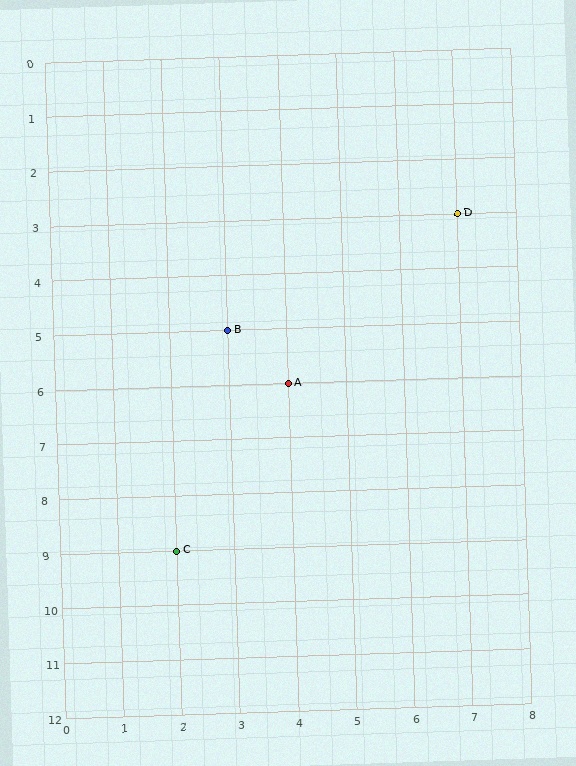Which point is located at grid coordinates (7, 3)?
Point D is at (7, 3).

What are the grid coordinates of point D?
Point D is at grid coordinates (7, 3).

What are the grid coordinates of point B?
Point B is at grid coordinates (3, 5).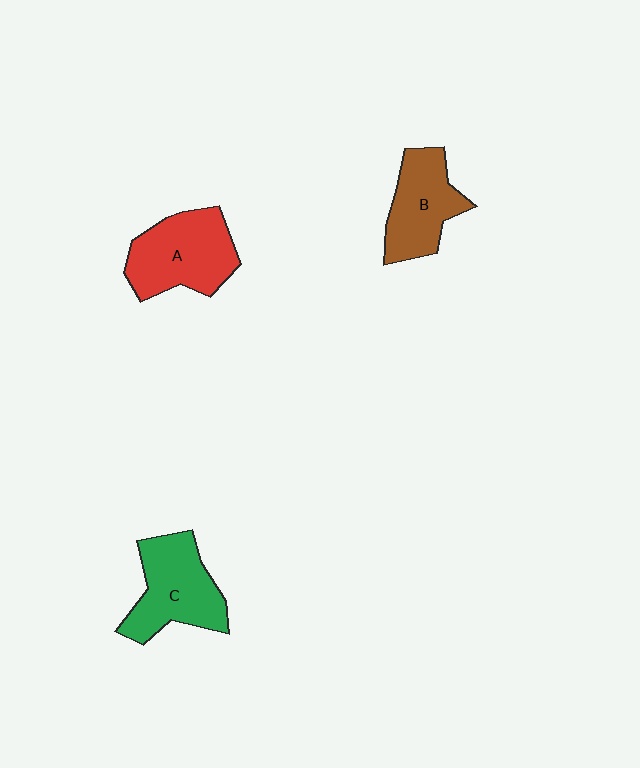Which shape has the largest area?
Shape A (red).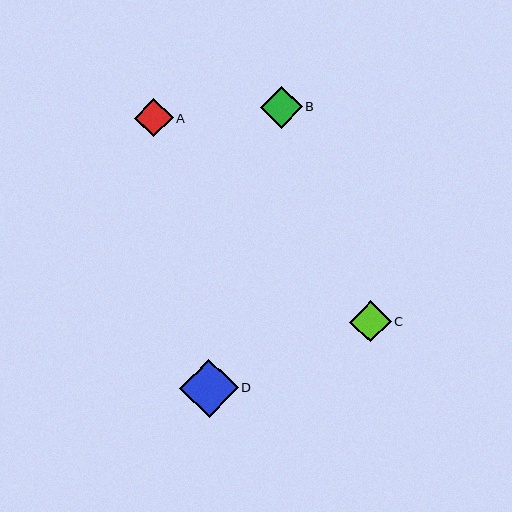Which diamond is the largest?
Diamond D is the largest with a size of approximately 58 pixels.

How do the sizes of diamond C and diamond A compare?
Diamond C and diamond A are approximately the same size.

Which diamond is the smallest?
Diamond A is the smallest with a size of approximately 39 pixels.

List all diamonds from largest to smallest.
From largest to smallest: D, B, C, A.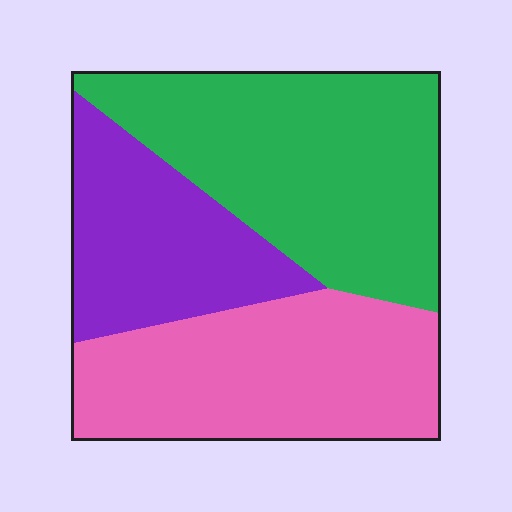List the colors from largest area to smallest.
From largest to smallest: green, pink, purple.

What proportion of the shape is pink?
Pink covers around 35% of the shape.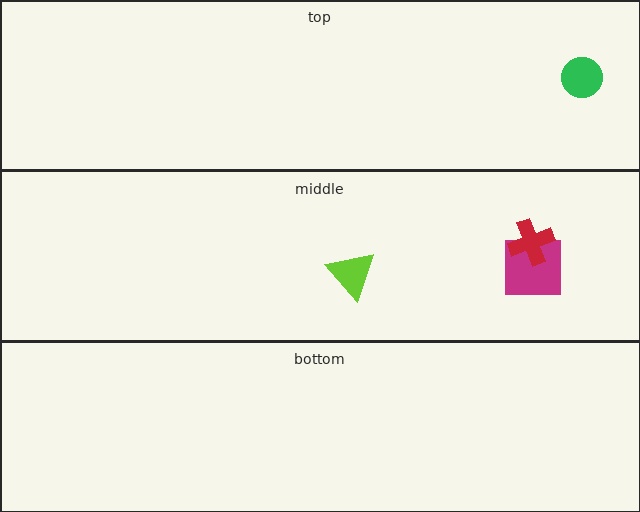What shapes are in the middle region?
The magenta square, the lime triangle, the red cross.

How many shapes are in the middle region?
3.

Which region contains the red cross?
The middle region.